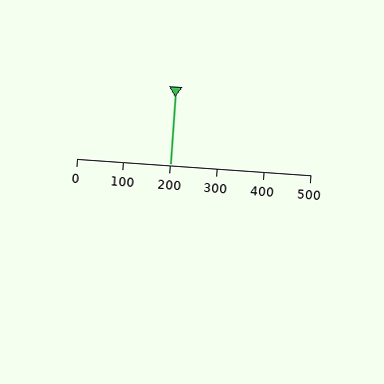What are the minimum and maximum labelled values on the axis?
The axis runs from 0 to 500.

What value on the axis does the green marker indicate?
The marker indicates approximately 200.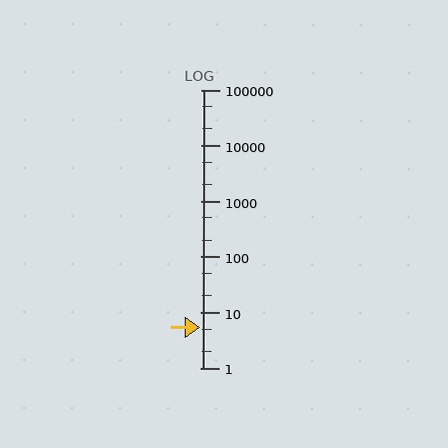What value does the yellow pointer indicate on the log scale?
The pointer indicates approximately 5.4.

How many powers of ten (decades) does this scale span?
The scale spans 5 decades, from 1 to 100000.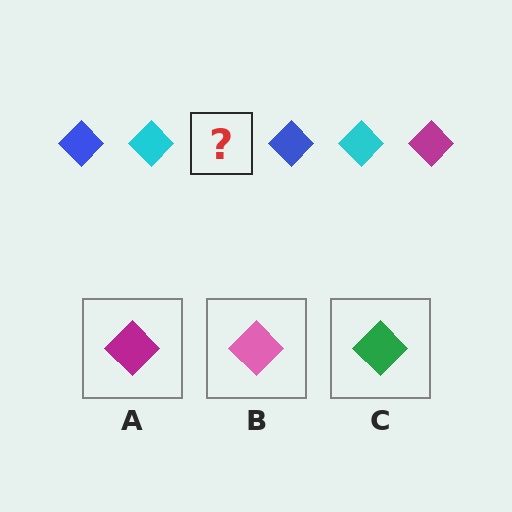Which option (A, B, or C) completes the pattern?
A.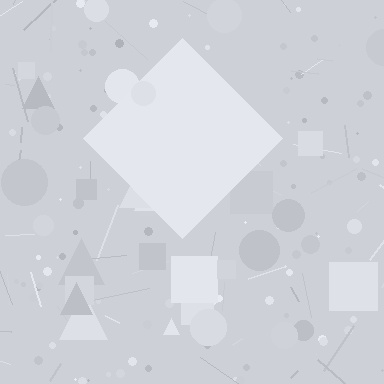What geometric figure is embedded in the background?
A diamond is embedded in the background.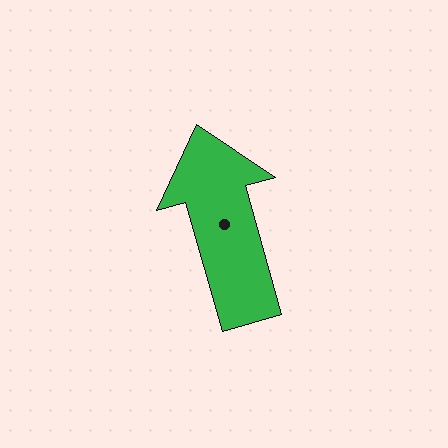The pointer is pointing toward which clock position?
Roughly 11 o'clock.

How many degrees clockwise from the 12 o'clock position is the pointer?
Approximately 344 degrees.